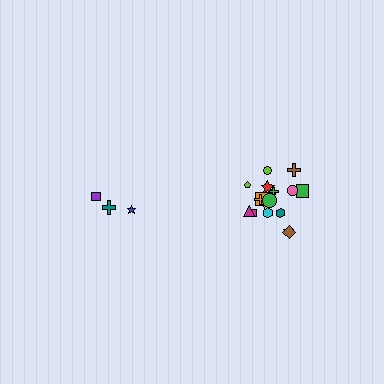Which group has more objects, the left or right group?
The right group.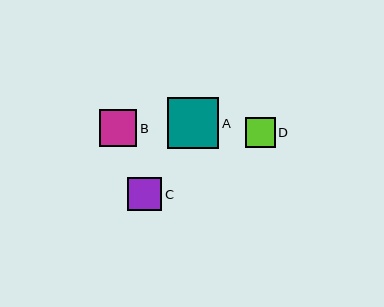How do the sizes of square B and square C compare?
Square B and square C are approximately the same size.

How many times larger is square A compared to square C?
Square A is approximately 1.5 times the size of square C.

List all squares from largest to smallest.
From largest to smallest: A, B, C, D.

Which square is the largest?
Square A is the largest with a size of approximately 51 pixels.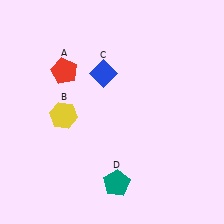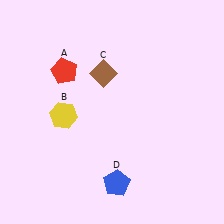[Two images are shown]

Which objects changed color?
C changed from blue to brown. D changed from teal to blue.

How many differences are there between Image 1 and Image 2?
There are 2 differences between the two images.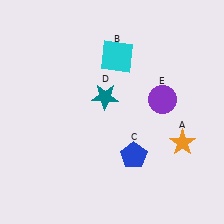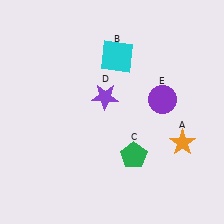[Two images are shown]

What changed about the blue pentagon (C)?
In Image 1, C is blue. In Image 2, it changed to green.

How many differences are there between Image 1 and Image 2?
There are 2 differences between the two images.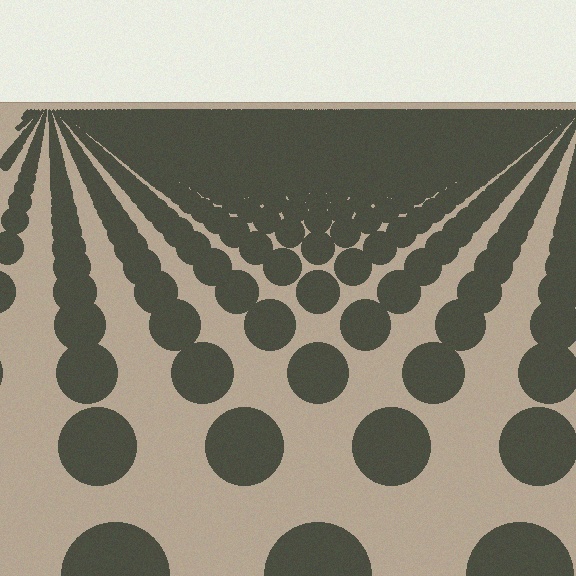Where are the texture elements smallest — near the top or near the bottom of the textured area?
Near the top.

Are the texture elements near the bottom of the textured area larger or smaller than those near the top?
Larger. Near the bottom, elements are closer to the viewer and appear at a bigger on-screen size.